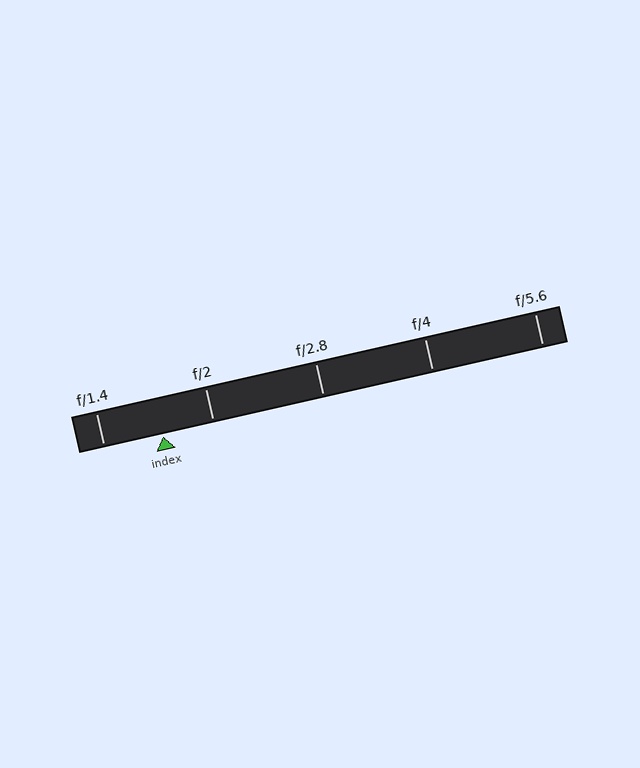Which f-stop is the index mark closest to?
The index mark is closest to f/2.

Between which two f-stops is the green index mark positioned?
The index mark is between f/1.4 and f/2.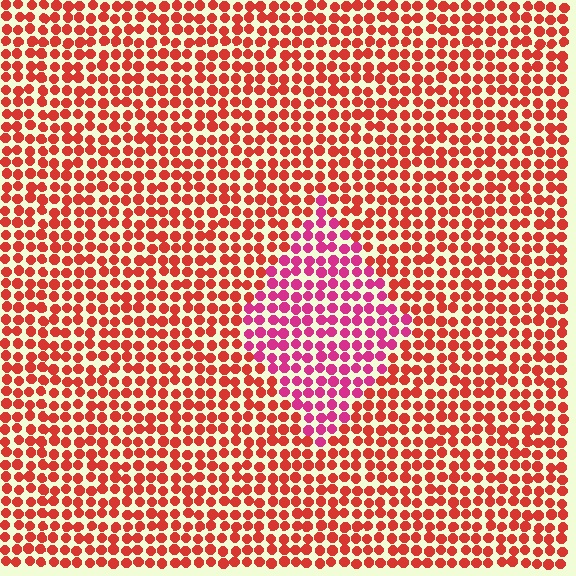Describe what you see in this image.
The image is filled with small red elements in a uniform arrangement. A diamond-shaped region is visible where the elements are tinted to a slightly different hue, forming a subtle color boundary.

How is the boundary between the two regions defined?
The boundary is defined purely by a slight shift in hue (about 36 degrees). Spacing, size, and orientation are identical on both sides.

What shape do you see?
I see a diamond.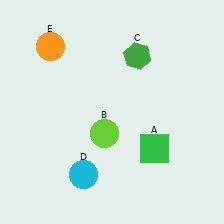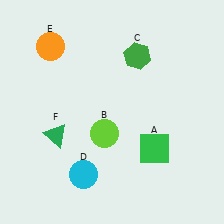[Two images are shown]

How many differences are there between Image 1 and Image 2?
There is 1 difference between the two images.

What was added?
A green triangle (F) was added in Image 2.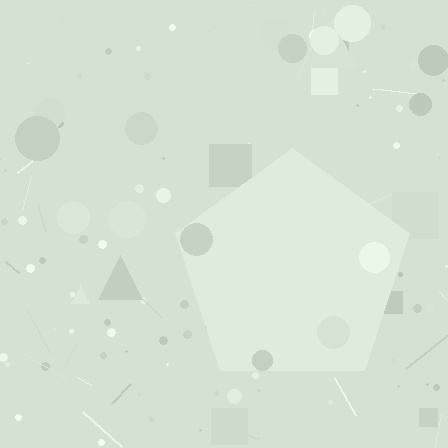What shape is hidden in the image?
A pentagon is hidden in the image.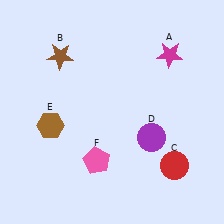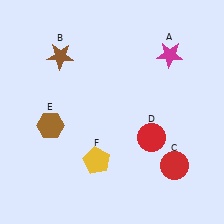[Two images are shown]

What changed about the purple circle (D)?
In Image 1, D is purple. In Image 2, it changed to red.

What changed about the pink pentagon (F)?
In Image 1, F is pink. In Image 2, it changed to yellow.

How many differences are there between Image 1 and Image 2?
There are 2 differences between the two images.